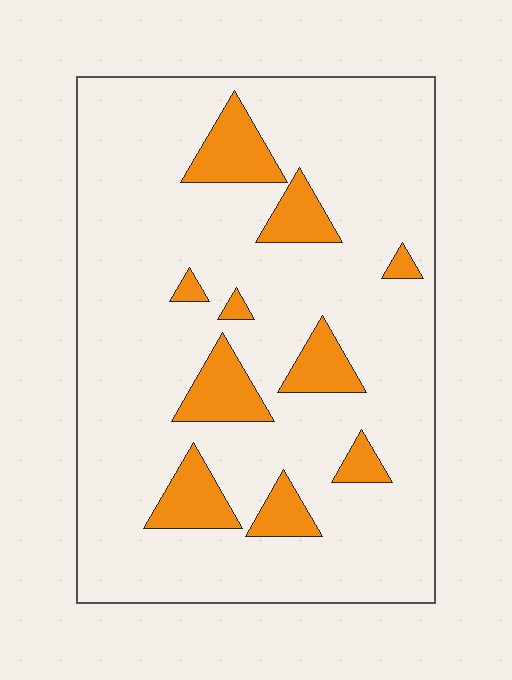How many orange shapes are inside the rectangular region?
10.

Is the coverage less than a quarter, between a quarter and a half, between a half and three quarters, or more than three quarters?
Less than a quarter.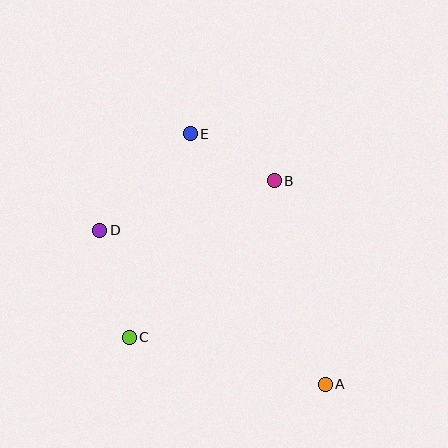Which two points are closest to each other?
Points B and E are closest to each other.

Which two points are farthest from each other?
Points A and E are farthest from each other.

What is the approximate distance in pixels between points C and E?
The distance between C and E is approximately 213 pixels.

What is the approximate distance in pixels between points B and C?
The distance between B and C is approximately 213 pixels.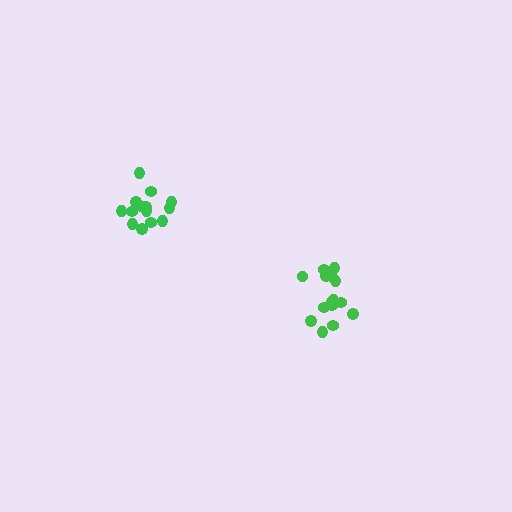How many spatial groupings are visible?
There are 2 spatial groupings.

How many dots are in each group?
Group 1: 14 dots, Group 2: 15 dots (29 total).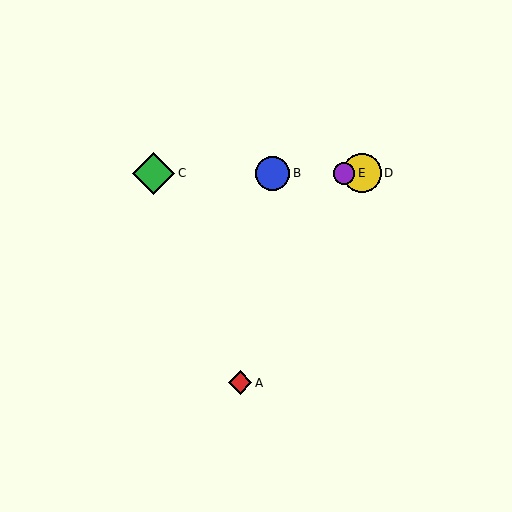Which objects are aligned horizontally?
Objects B, C, D, E are aligned horizontally.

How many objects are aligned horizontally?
4 objects (B, C, D, E) are aligned horizontally.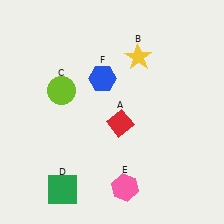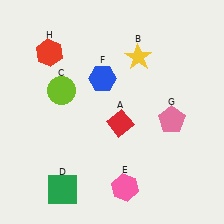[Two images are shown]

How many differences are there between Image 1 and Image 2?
There are 2 differences between the two images.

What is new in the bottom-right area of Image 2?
A pink pentagon (G) was added in the bottom-right area of Image 2.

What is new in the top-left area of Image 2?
A red hexagon (H) was added in the top-left area of Image 2.